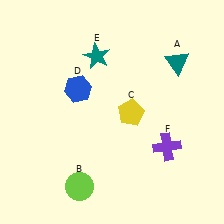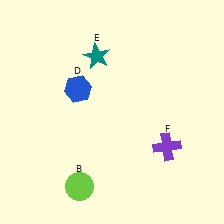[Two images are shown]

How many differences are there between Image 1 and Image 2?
There are 2 differences between the two images.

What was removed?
The teal triangle (A), the yellow pentagon (C) were removed in Image 2.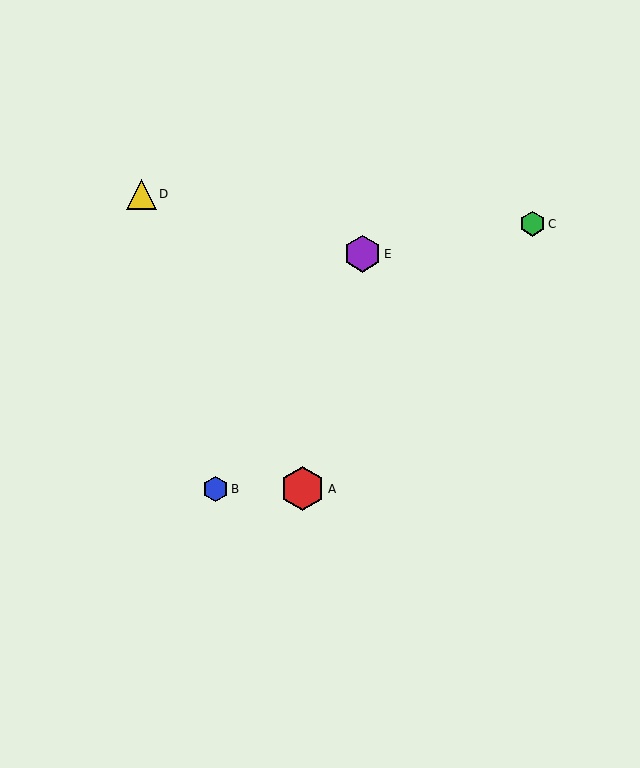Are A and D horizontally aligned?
No, A is at y≈489 and D is at y≈194.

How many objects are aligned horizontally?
2 objects (A, B) are aligned horizontally.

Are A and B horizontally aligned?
Yes, both are at y≈489.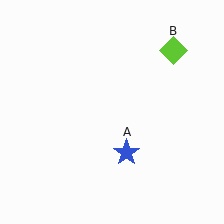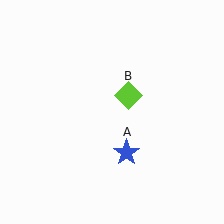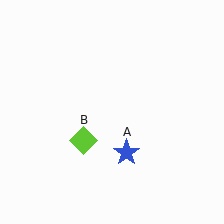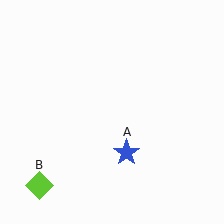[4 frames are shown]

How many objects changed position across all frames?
1 object changed position: lime diamond (object B).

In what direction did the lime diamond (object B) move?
The lime diamond (object B) moved down and to the left.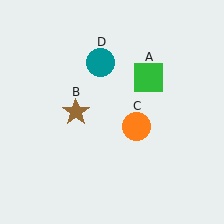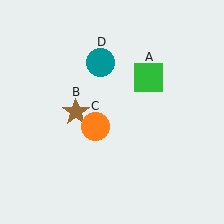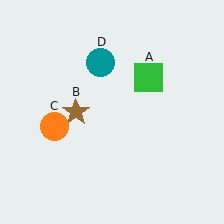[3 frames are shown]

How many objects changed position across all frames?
1 object changed position: orange circle (object C).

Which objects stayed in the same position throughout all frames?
Green square (object A) and brown star (object B) and teal circle (object D) remained stationary.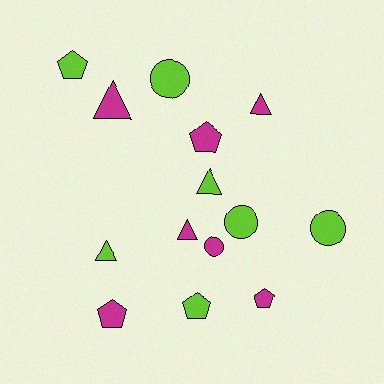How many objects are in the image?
There are 14 objects.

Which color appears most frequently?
Magenta, with 7 objects.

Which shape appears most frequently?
Pentagon, with 5 objects.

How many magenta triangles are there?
There are 3 magenta triangles.